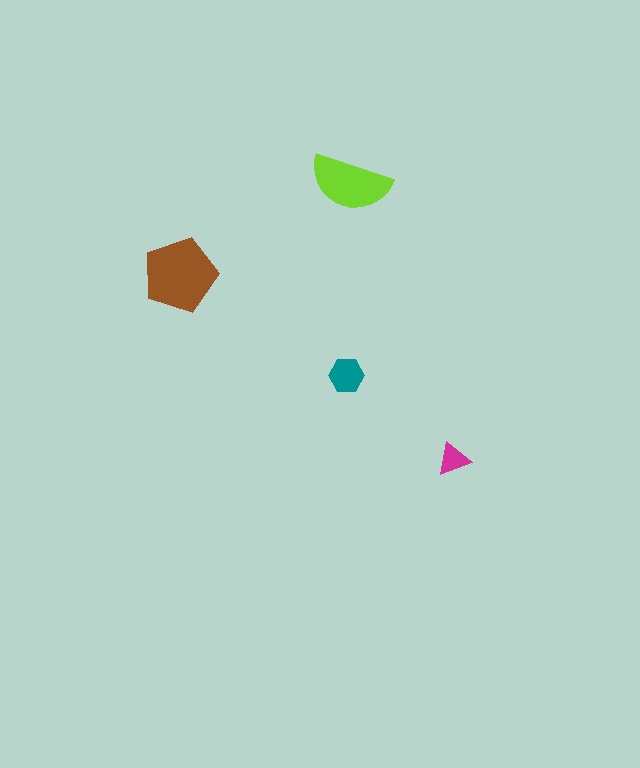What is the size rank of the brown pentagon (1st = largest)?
1st.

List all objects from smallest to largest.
The magenta triangle, the teal hexagon, the lime semicircle, the brown pentagon.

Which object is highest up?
The lime semicircle is topmost.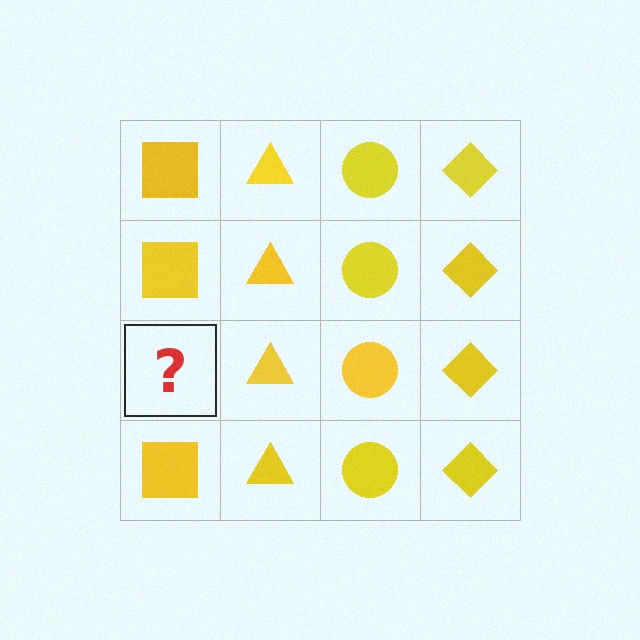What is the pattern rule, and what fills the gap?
The rule is that each column has a consistent shape. The gap should be filled with a yellow square.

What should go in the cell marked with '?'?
The missing cell should contain a yellow square.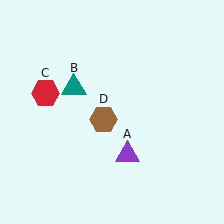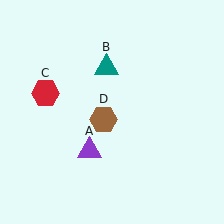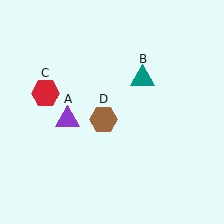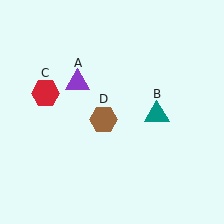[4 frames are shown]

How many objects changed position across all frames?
2 objects changed position: purple triangle (object A), teal triangle (object B).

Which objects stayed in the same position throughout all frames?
Red hexagon (object C) and brown hexagon (object D) remained stationary.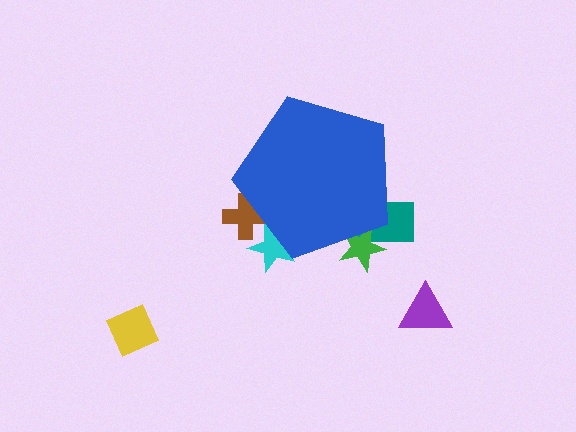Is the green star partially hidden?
Yes, the green star is partially hidden behind the blue pentagon.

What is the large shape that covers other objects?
A blue pentagon.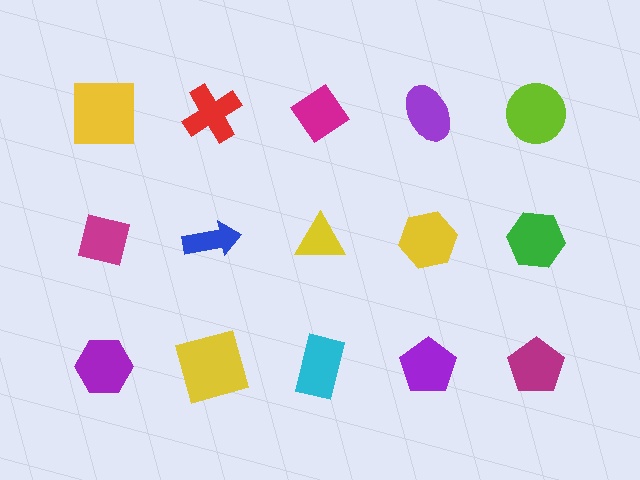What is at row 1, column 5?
A lime circle.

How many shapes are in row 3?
5 shapes.